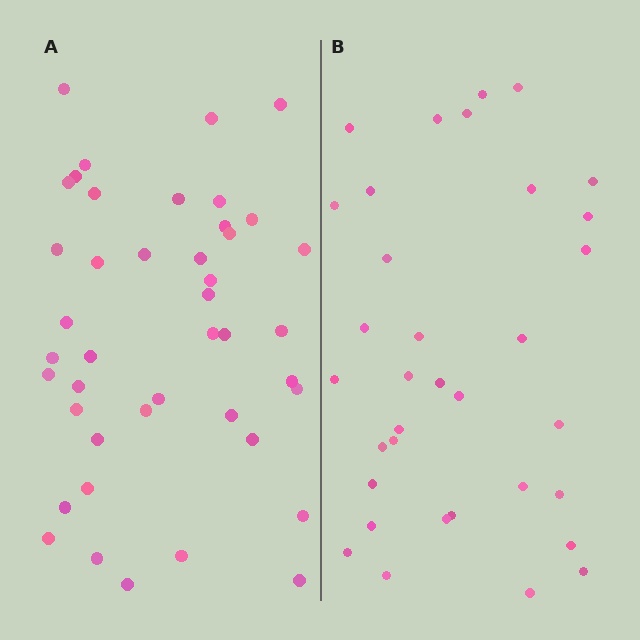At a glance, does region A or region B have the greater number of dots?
Region A (the left region) has more dots.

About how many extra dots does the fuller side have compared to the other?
Region A has roughly 8 or so more dots than region B.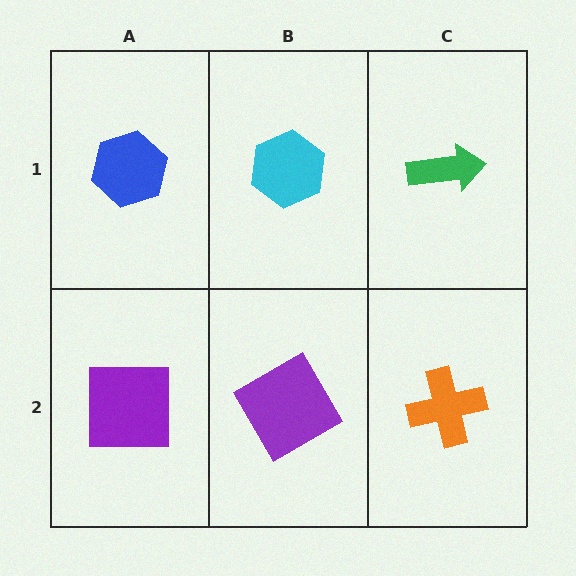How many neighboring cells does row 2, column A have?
2.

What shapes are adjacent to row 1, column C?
An orange cross (row 2, column C), a cyan hexagon (row 1, column B).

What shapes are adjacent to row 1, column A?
A purple square (row 2, column A), a cyan hexagon (row 1, column B).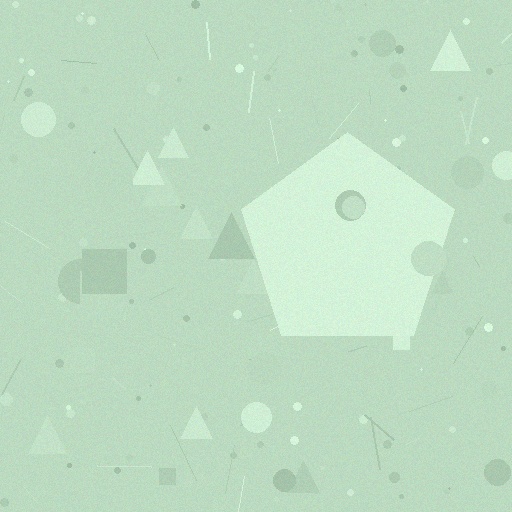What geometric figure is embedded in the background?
A pentagon is embedded in the background.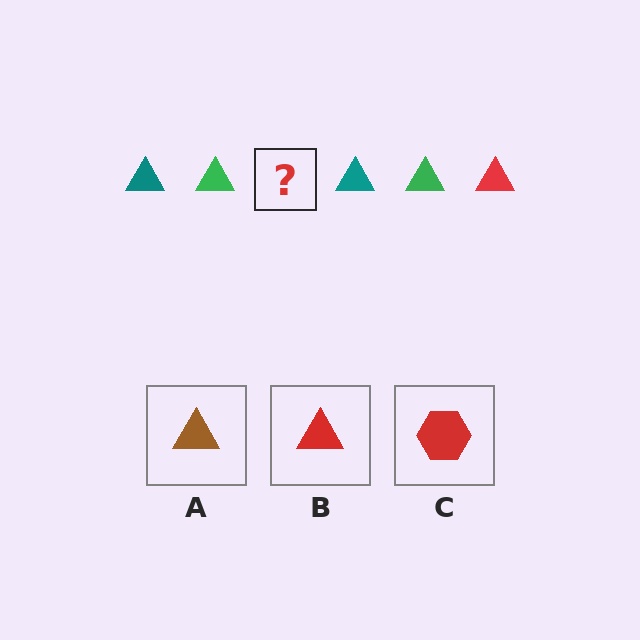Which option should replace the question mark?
Option B.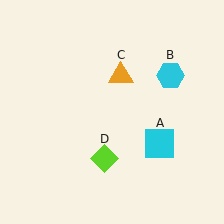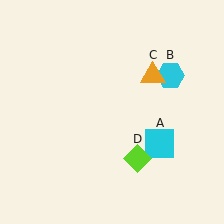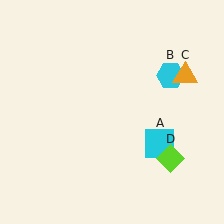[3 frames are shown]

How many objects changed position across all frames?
2 objects changed position: orange triangle (object C), lime diamond (object D).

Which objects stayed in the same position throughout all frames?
Cyan square (object A) and cyan hexagon (object B) remained stationary.